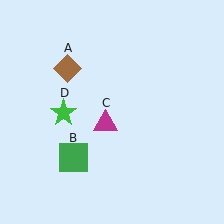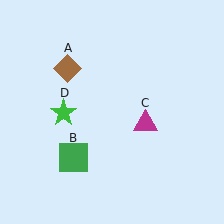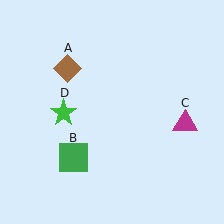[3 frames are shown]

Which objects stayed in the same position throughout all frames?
Brown diamond (object A) and green square (object B) and green star (object D) remained stationary.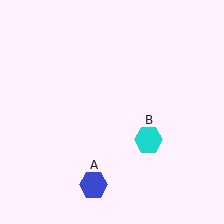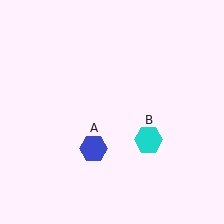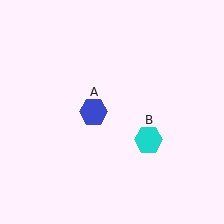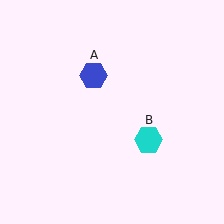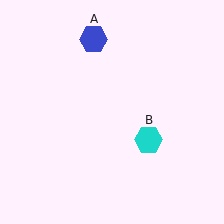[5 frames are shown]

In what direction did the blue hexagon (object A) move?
The blue hexagon (object A) moved up.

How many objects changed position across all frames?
1 object changed position: blue hexagon (object A).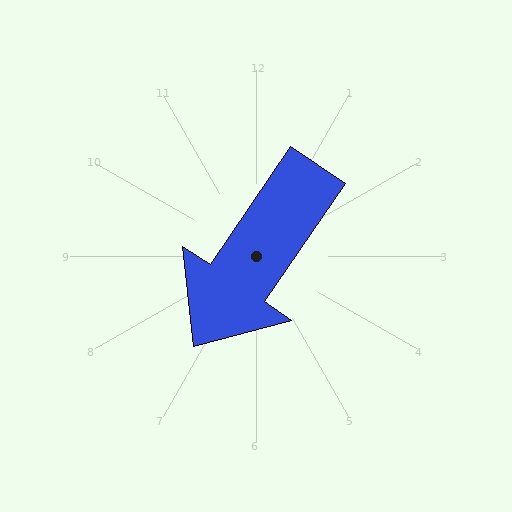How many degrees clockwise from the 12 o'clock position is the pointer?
Approximately 214 degrees.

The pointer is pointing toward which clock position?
Roughly 7 o'clock.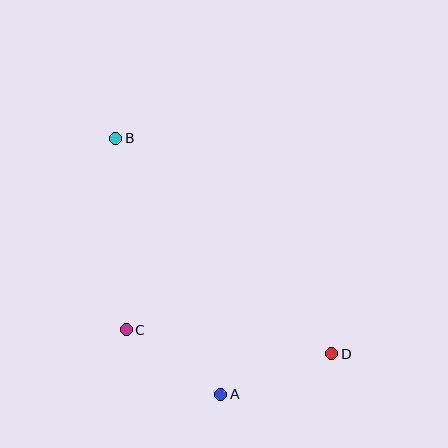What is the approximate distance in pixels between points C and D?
The distance between C and D is approximately 207 pixels.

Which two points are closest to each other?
Points A and C are closest to each other.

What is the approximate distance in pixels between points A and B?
The distance between A and B is approximately 276 pixels.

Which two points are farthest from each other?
Points B and D are farthest from each other.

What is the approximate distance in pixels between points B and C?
The distance between B and C is approximately 192 pixels.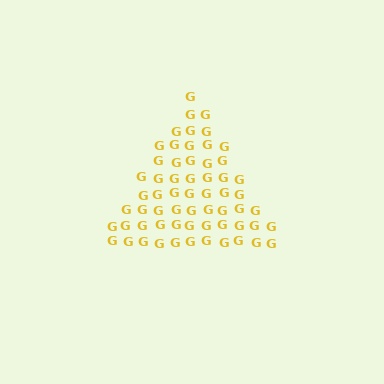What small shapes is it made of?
It is made of small letter G's.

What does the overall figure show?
The overall figure shows a triangle.